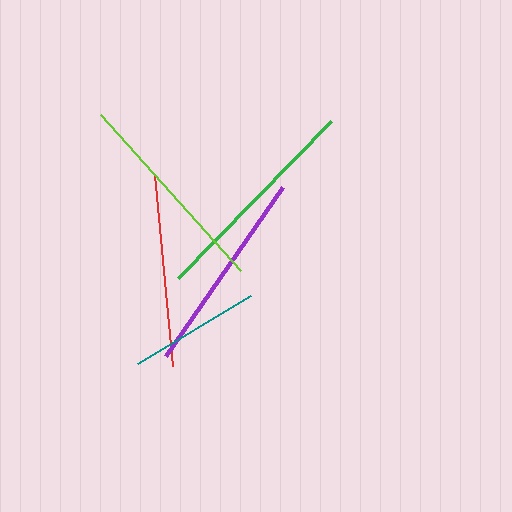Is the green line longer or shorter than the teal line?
The green line is longer than the teal line.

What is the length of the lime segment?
The lime segment is approximately 210 pixels long.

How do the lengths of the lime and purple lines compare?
The lime and purple lines are approximately the same length.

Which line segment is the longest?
The green line is the longest at approximately 219 pixels.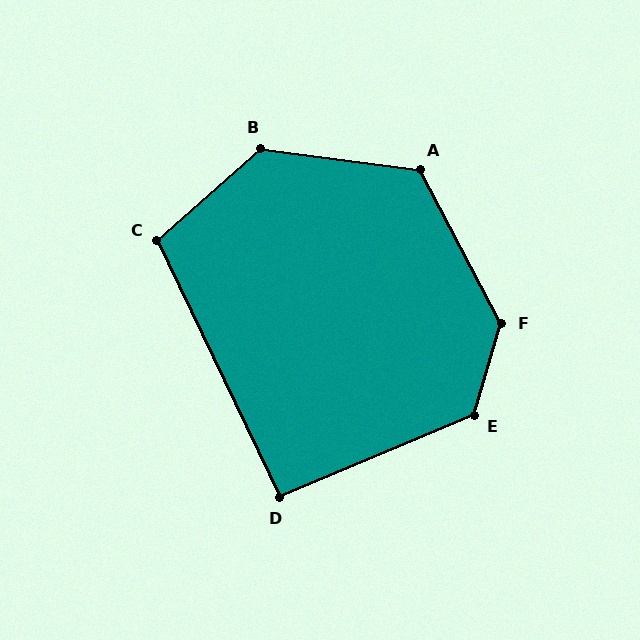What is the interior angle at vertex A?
Approximately 125 degrees (obtuse).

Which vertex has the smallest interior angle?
D, at approximately 93 degrees.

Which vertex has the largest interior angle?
F, at approximately 136 degrees.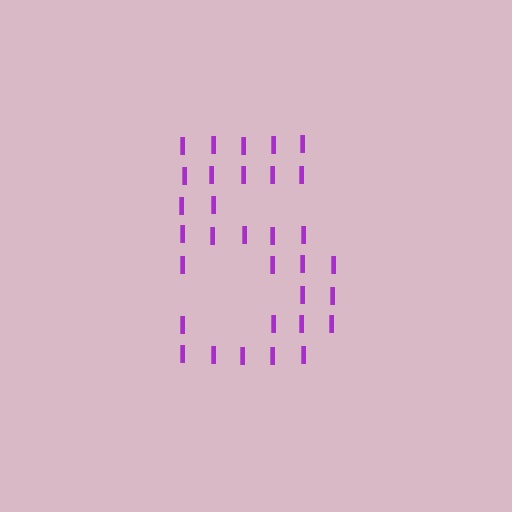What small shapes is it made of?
It is made of small letter I's.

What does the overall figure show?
The overall figure shows the digit 5.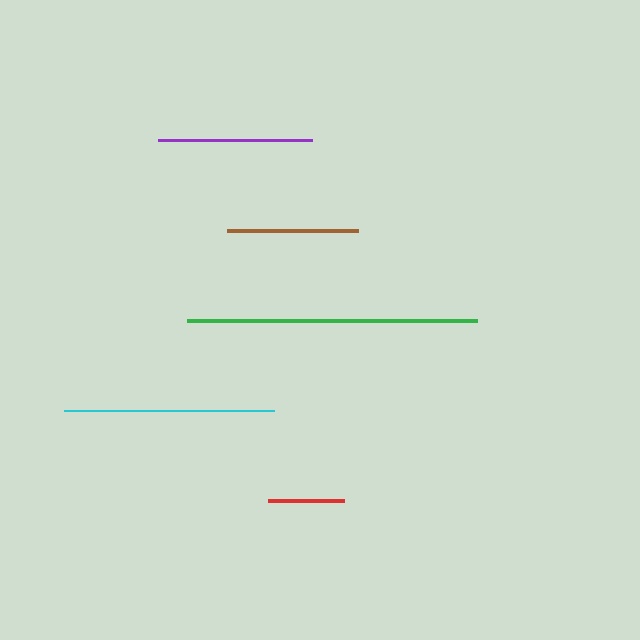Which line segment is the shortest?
The red line is the shortest at approximately 76 pixels.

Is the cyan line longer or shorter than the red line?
The cyan line is longer than the red line.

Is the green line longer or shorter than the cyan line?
The green line is longer than the cyan line.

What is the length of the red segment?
The red segment is approximately 76 pixels long.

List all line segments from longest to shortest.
From longest to shortest: green, cyan, purple, brown, red.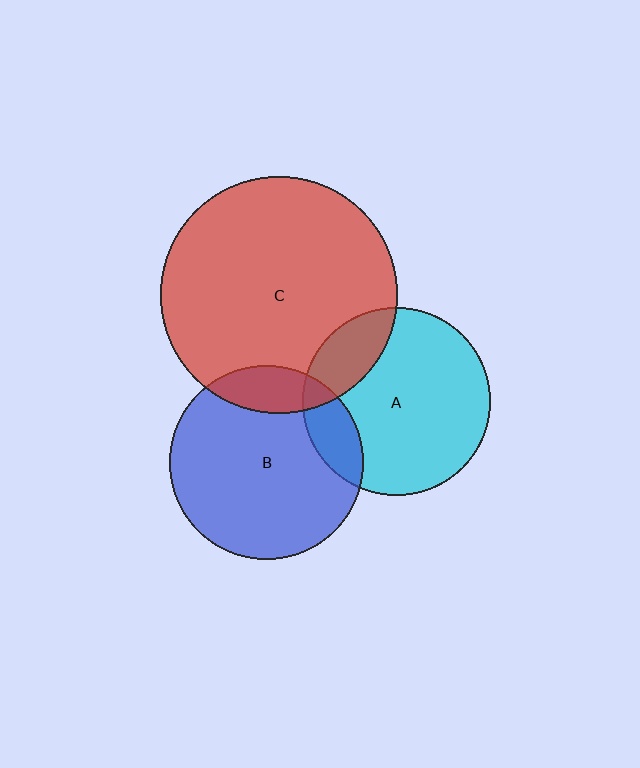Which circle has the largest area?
Circle C (red).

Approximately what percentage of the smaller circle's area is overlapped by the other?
Approximately 15%.